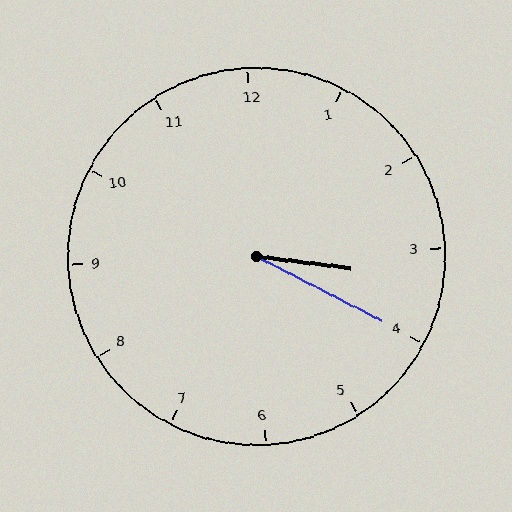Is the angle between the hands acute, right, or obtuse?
It is acute.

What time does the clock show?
3:20.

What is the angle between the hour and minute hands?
Approximately 20 degrees.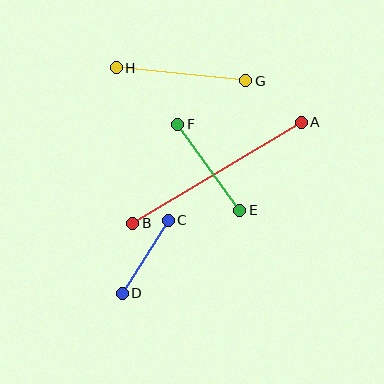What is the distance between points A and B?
The distance is approximately 197 pixels.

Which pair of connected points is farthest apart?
Points A and B are farthest apart.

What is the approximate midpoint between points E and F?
The midpoint is at approximately (209, 167) pixels.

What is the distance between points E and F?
The distance is approximately 106 pixels.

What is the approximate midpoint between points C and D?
The midpoint is at approximately (145, 257) pixels.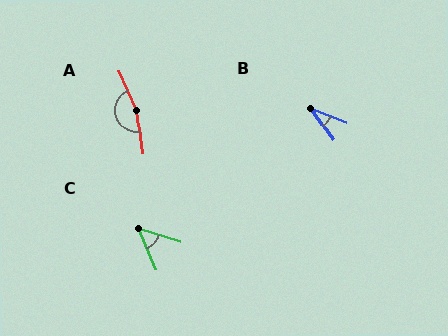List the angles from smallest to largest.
B (33°), C (49°), A (164°).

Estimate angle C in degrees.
Approximately 49 degrees.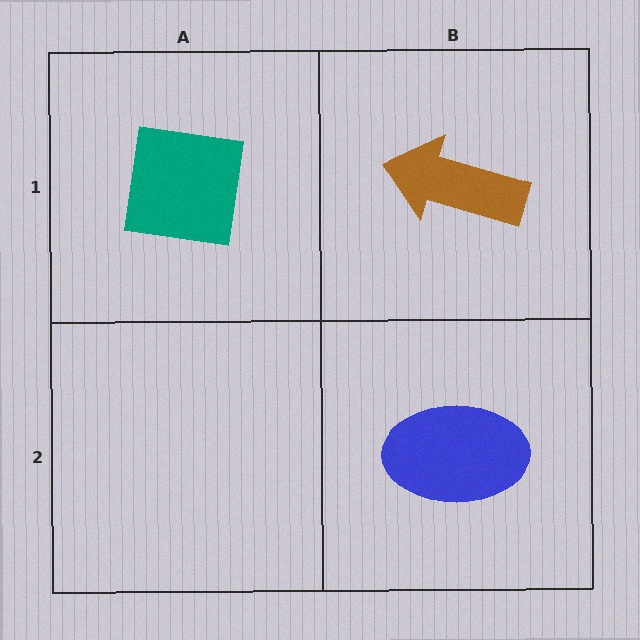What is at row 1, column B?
A brown arrow.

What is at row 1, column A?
A teal square.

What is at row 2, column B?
A blue ellipse.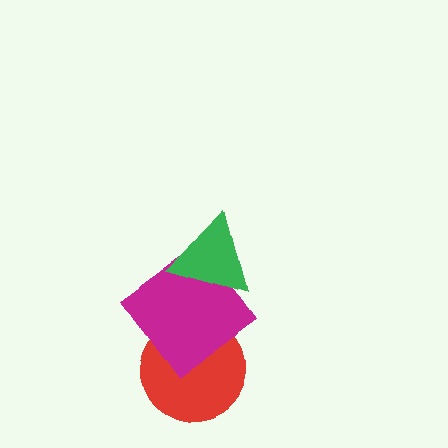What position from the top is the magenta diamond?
The magenta diamond is 2nd from the top.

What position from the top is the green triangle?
The green triangle is 1st from the top.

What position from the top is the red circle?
The red circle is 3rd from the top.